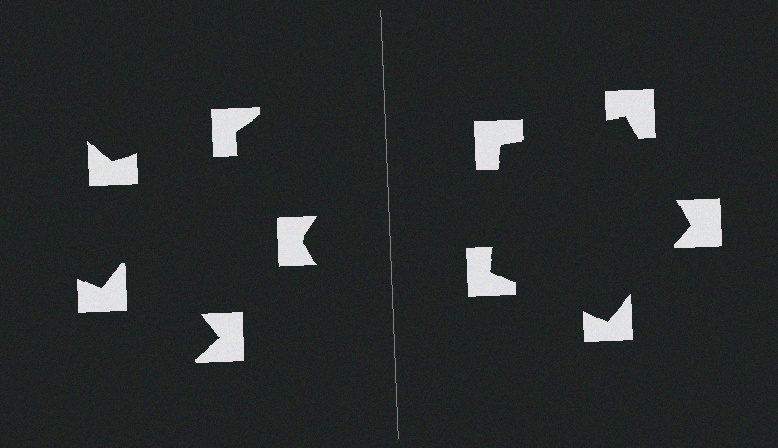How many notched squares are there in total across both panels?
10 — 5 on each side.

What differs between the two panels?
The notched squares are positioned identically on both sides; only the wedge orientations differ. On the right they align to a pentagon; on the left they are misaligned.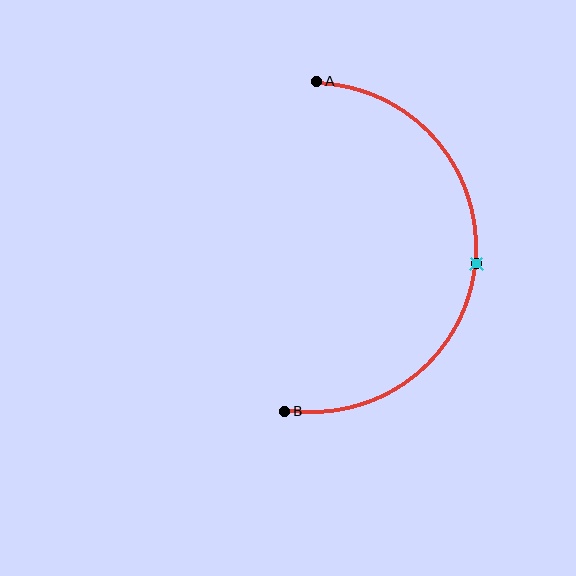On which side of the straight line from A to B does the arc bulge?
The arc bulges to the right of the straight line connecting A and B.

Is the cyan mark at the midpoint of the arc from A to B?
Yes. The cyan mark lies on the arc at equal arc-length from both A and B — it is the arc midpoint.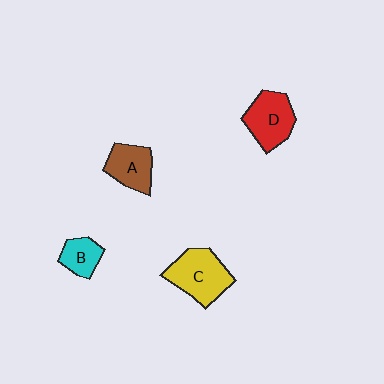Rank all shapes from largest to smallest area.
From largest to smallest: C (yellow), D (red), A (brown), B (cyan).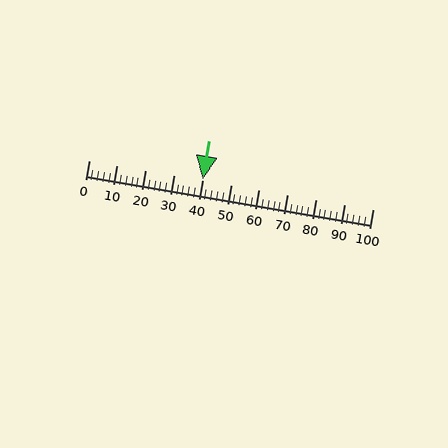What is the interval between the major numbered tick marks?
The major tick marks are spaced 10 units apart.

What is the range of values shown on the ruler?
The ruler shows values from 0 to 100.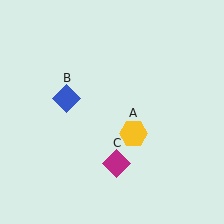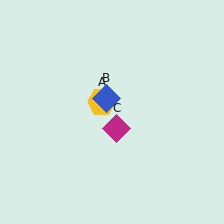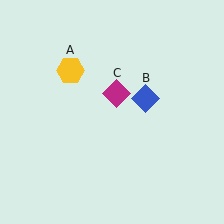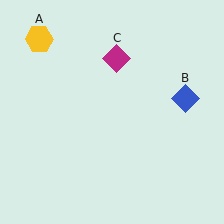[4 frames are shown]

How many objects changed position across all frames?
3 objects changed position: yellow hexagon (object A), blue diamond (object B), magenta diamond (object C).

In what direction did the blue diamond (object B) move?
The blue diamond (object B) moved right.